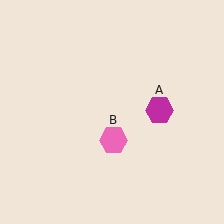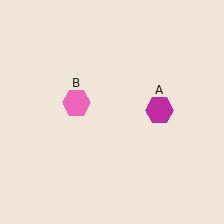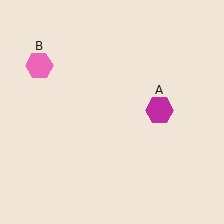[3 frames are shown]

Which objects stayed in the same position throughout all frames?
Magenta hexagon (object A) remained stationary.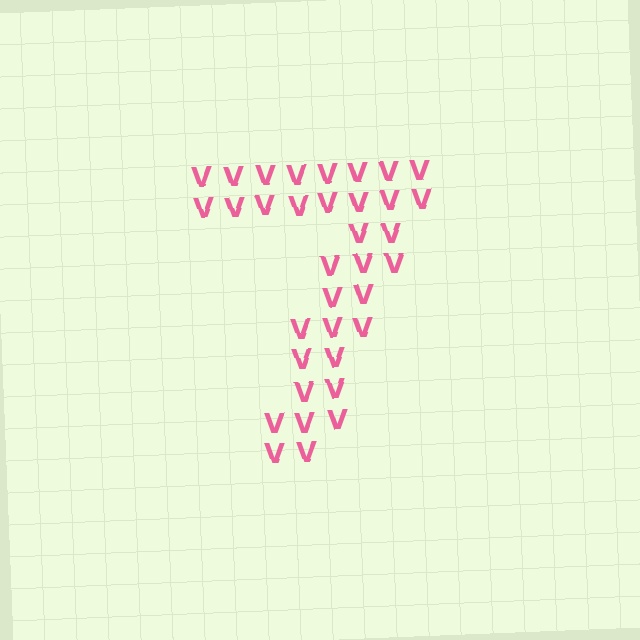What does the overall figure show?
The overall figure shows the digit 7.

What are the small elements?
The small elements are letter V's.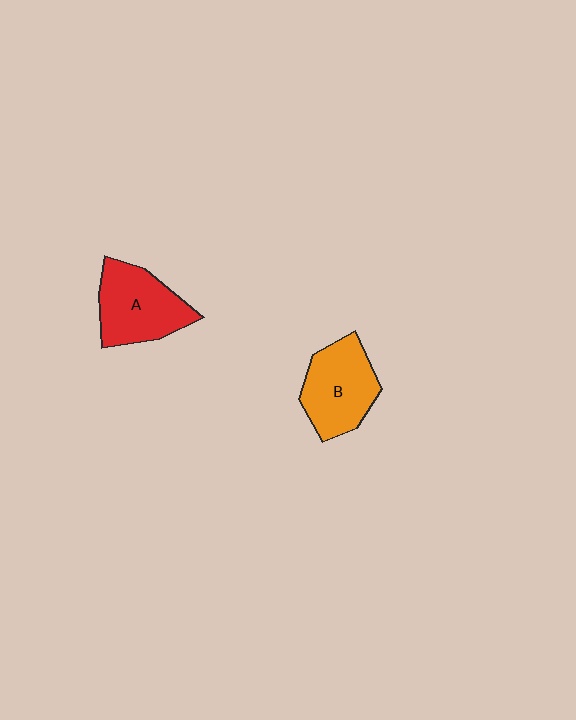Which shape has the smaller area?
Shape B (orange).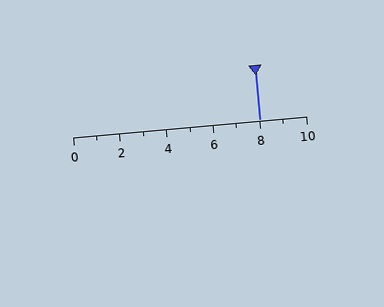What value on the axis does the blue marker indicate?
The marker indicates approximately 8.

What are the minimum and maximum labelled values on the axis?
The axis runs from 0 to 10.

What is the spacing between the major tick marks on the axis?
The major ticks are spaced 2 apart.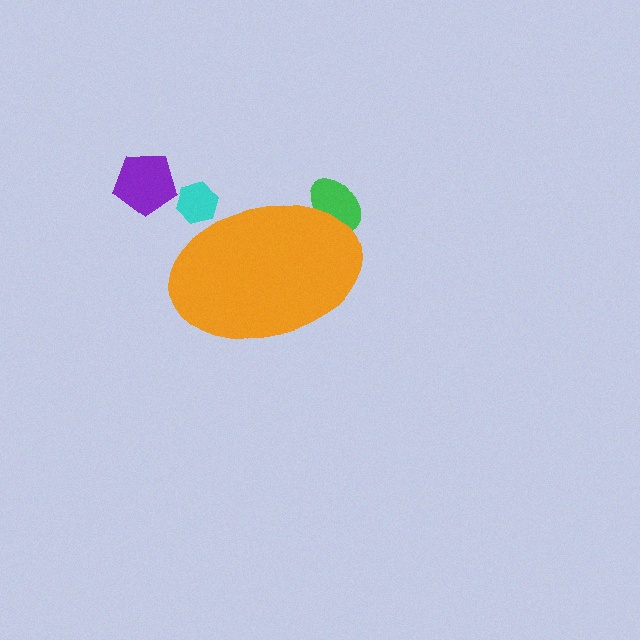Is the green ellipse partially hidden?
Yes, the green ellipse is partially hidden behind the orange ellipse.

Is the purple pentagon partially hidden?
No, the purple pentagon is fully visible.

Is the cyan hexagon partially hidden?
Yes, the cyan hexagon is partially hidden behind the orange ellipse.